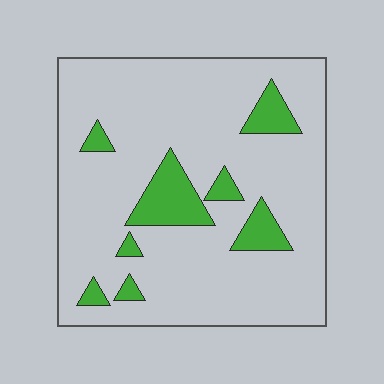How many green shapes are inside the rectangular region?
8.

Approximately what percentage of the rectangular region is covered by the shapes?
Approximately 15%.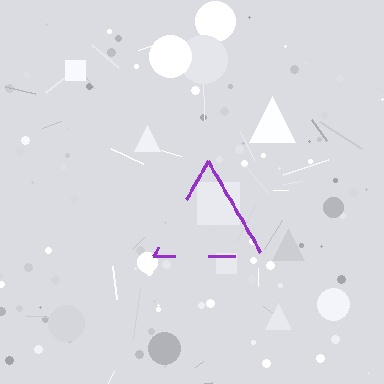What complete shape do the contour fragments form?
The contour fragments form a triangle.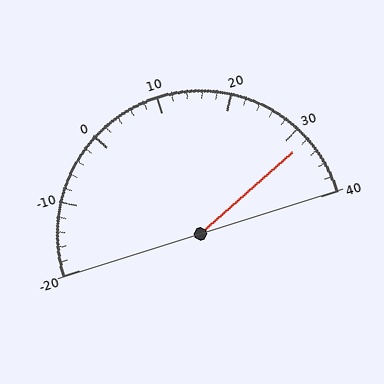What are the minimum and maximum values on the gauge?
The gauge ranges from -20 to 40.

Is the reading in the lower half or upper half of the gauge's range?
The reading is in the upper half of the range (-20 to 40).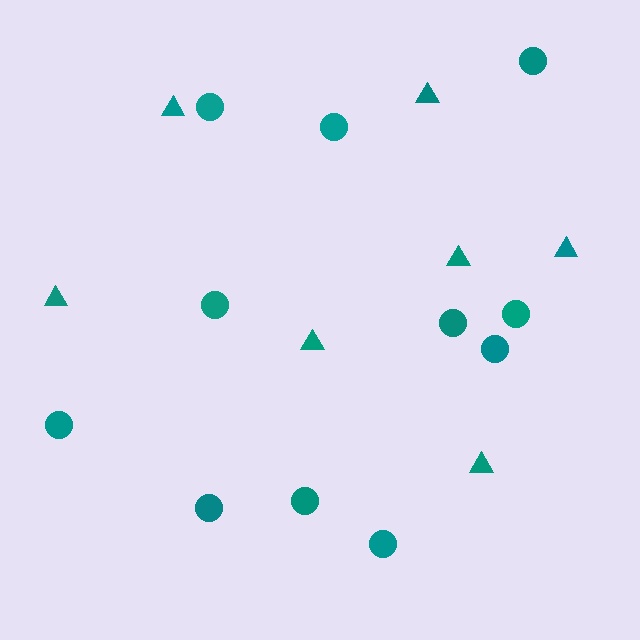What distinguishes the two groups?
There are 2 groups: one group of circles (11) and one group of triangles (7).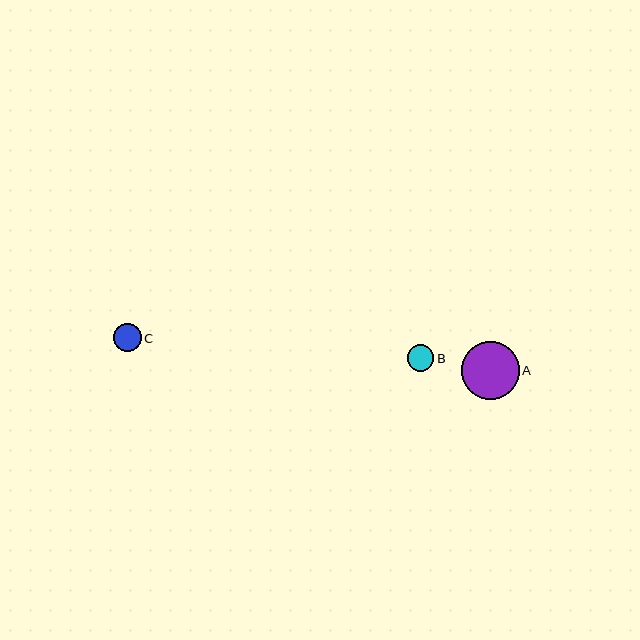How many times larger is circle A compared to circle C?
Circle A is approximately 2.1 times the size of circle C.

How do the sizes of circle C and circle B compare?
Circle C and circle B are approximately the same size.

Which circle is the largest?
Circle A is the largest with a size of approximately 58 pixels.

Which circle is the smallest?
Circle B is the smallest with a size of approximately 27 pixels.